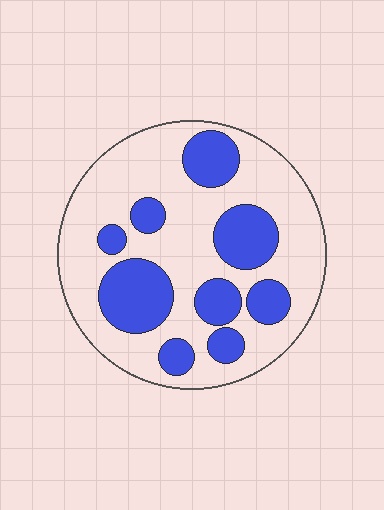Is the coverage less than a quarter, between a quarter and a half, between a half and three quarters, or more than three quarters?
Between a quarter and a half.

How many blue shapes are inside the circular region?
9.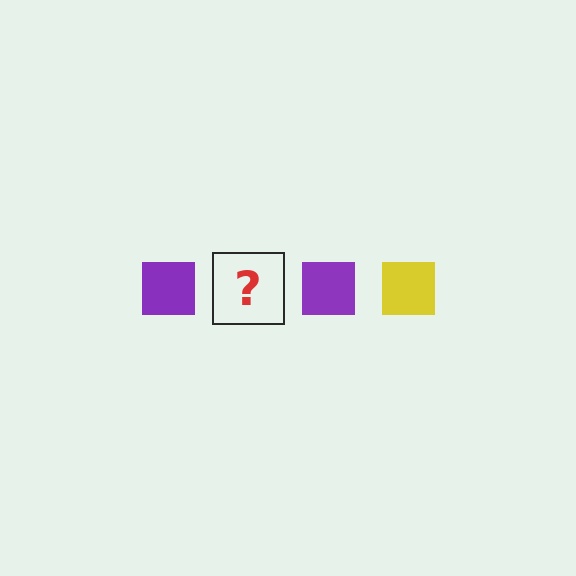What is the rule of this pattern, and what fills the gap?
The rule is that the pattern cycles through purple, yellow squares. The gap should be filled with a yellow square.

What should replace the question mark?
The question mark should be replaced with a yellow square.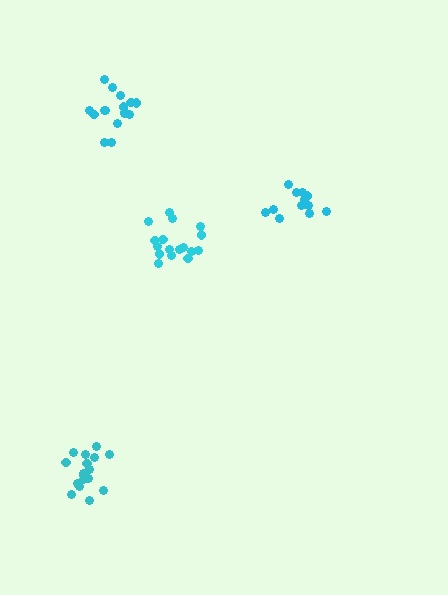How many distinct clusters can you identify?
There are 4 distinct clusters.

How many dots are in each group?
Group 1: 17 dots, Group 2: 17 dots, Group 3: 16 dots, Group 4: 12 dots (62 total).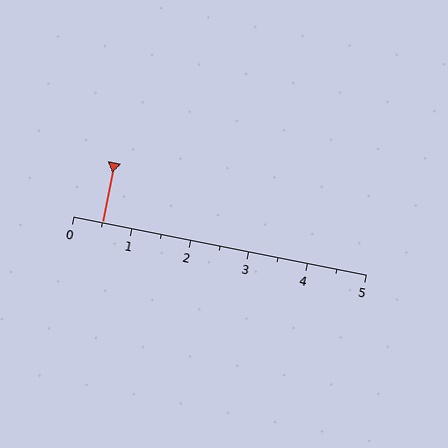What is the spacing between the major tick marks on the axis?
The major ticks are spaced 1 apart.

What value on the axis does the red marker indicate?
The marker indicates approximately 0.5.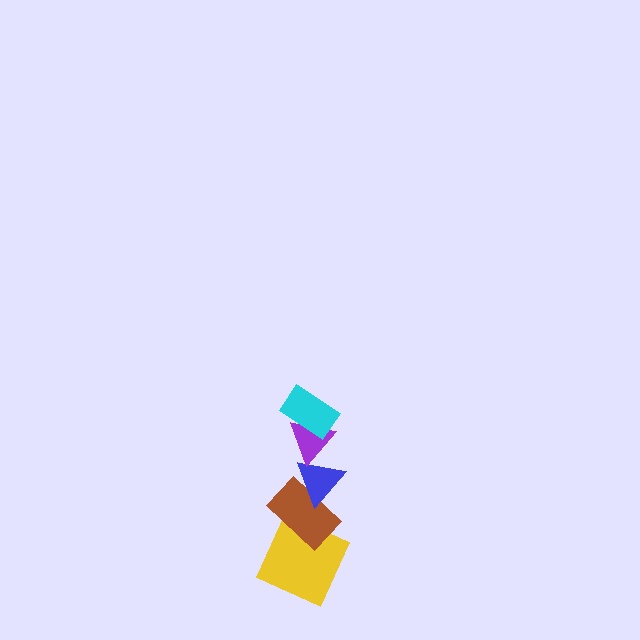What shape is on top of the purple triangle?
The cyan rectangle is on top of the purple triangle.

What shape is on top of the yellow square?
The brown rectangle is on top of the yellow square.